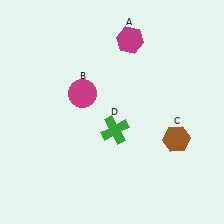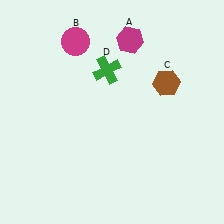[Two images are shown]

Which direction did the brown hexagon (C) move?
The brown hexagon (C) moved up.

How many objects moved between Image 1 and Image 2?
3 objects moved between the two images.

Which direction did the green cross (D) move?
The green cross (D) moved up.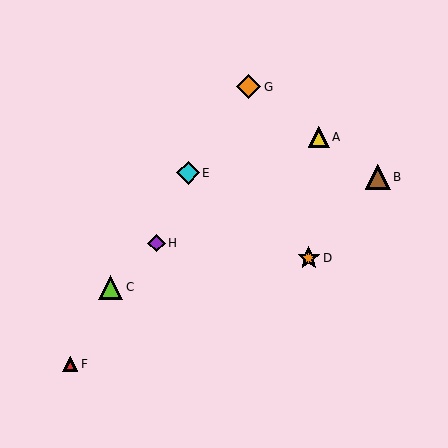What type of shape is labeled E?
Shape E is a cyan diamond.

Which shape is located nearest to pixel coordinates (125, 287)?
The lime triangle (labeled C) at (111, 287) is nearest to that location.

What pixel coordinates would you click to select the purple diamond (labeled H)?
Click at (157, 243) to select the purple diamond H.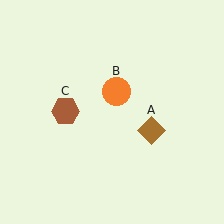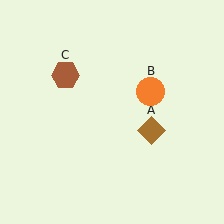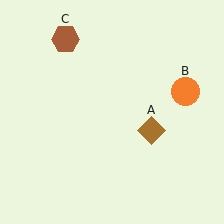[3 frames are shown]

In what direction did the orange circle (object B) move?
The orange circle (object B) moved right.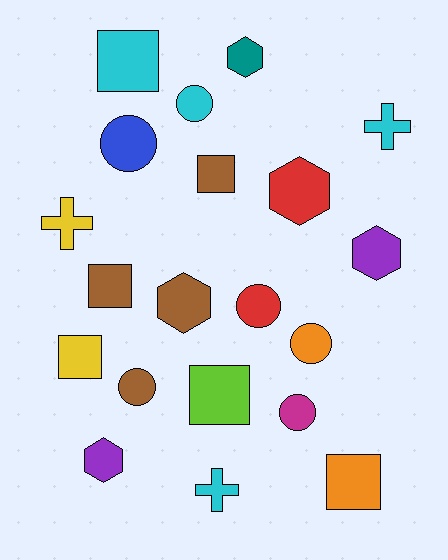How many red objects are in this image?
There are 2 red objects.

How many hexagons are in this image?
There are 5 hexagons.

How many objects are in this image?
There are 20 objects.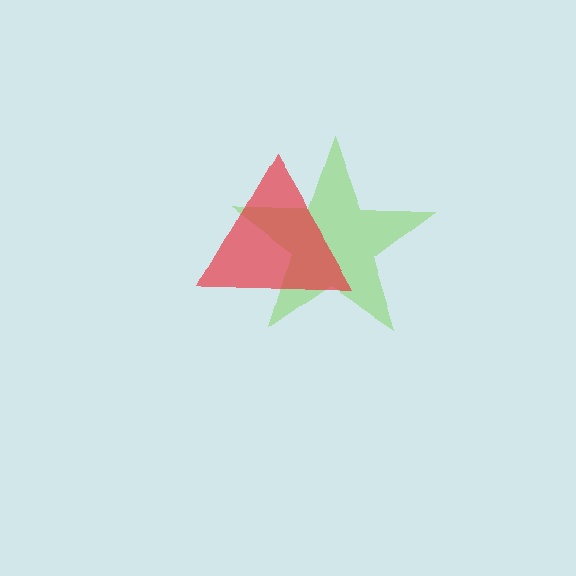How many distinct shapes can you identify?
There are 2 distinct shapes: a lime star, a red triangle.